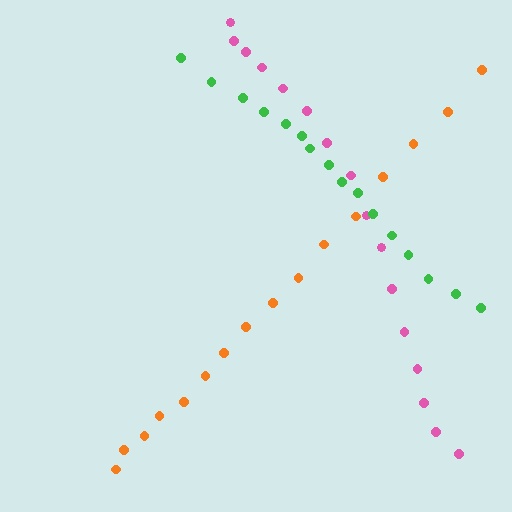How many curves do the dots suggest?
There are 3 distinct paths.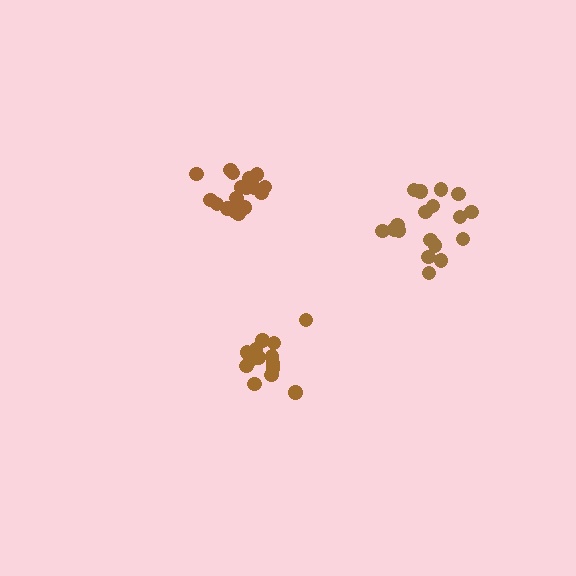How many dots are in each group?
Group 1: 18 dots, Group 2: 14 dots, Group 3: 18 dots (50 total).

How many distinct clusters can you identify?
There are 3 distinct clusters.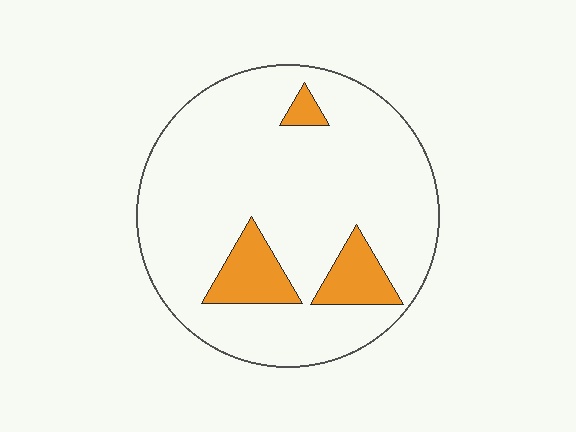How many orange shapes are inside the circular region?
3.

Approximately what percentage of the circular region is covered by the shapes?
Approximately 15%.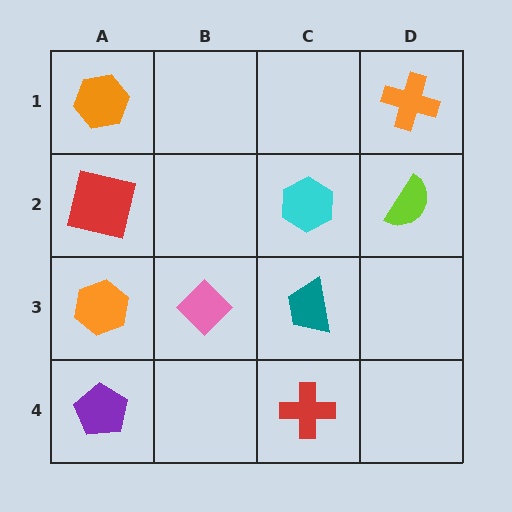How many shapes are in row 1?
2 shapes.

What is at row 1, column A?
An orange hexagon.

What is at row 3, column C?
A teal trapezoid.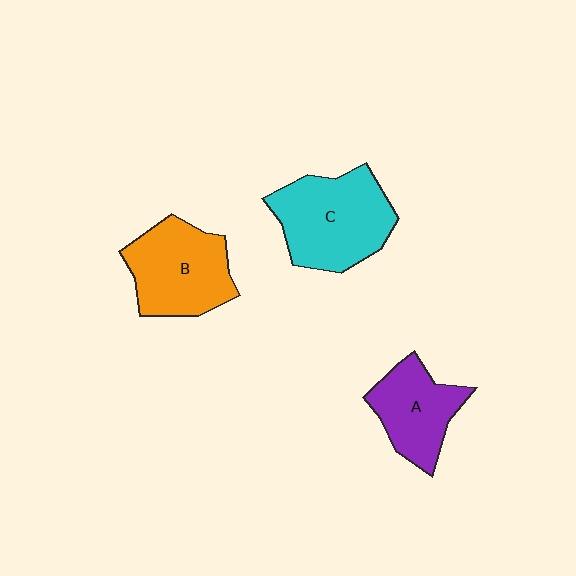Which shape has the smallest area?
Shape A (purple).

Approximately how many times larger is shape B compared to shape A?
Approximately 1.3 times.